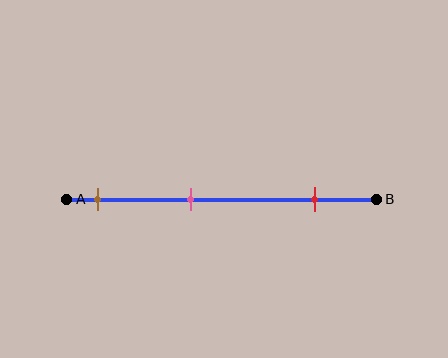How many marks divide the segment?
There are 3 marks dividing the segment.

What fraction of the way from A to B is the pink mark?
The pink mark is approximately 40% (0.4) of the way from A to B.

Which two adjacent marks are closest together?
The brown and pink marks are the closest adjacent pair.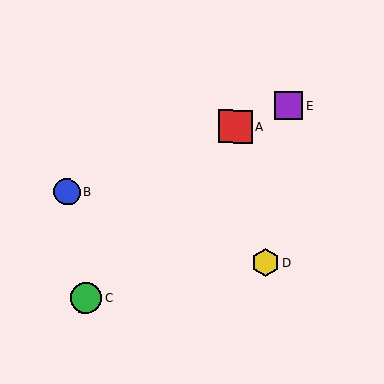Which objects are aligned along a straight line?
Objects A, B, E are aligned along a straight line.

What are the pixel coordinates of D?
Object D is at (266, 262).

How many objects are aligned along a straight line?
3 objects (A, B, E) are aligned along a straight line.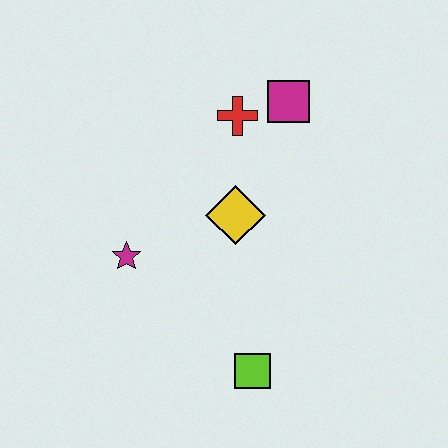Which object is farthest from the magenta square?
The lime square is farthest from the magenta square.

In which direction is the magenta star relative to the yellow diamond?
The magenta star is to the left of the yellow diamond.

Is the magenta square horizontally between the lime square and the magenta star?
No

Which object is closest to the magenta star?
The yellow diamond is closest to the magenta star.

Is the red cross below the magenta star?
No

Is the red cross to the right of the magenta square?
No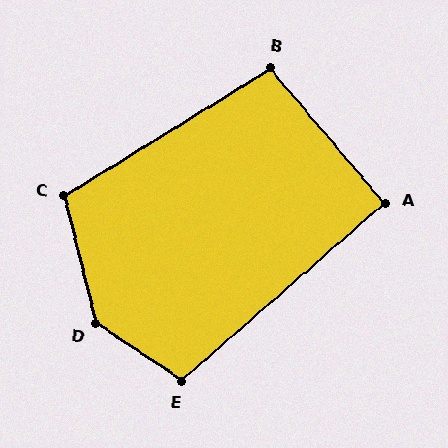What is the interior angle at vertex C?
Approximately 108 degrees (obtuse).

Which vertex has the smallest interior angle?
A, at approximately 91 degrees.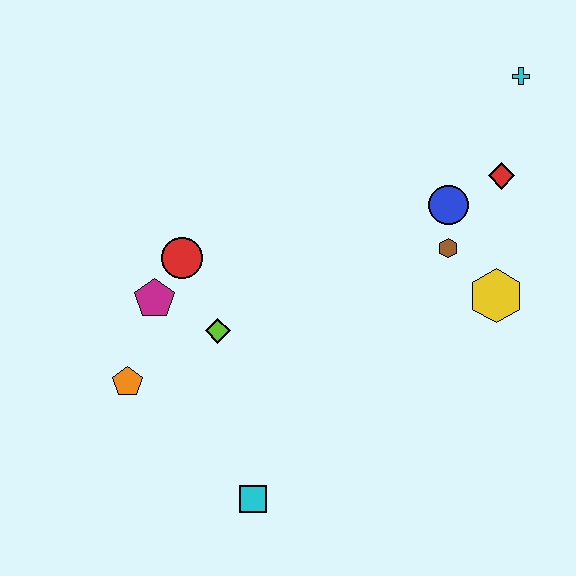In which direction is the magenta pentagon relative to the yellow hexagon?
The magenta pentagon is to the left of the yellow hexagon.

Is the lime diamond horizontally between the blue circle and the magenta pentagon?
Yes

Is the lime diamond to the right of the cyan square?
No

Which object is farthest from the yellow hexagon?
The orange pentagon is farthest from the yellow hexagon.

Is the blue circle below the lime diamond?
No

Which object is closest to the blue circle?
The brown hexagon is closest to the blue circle.